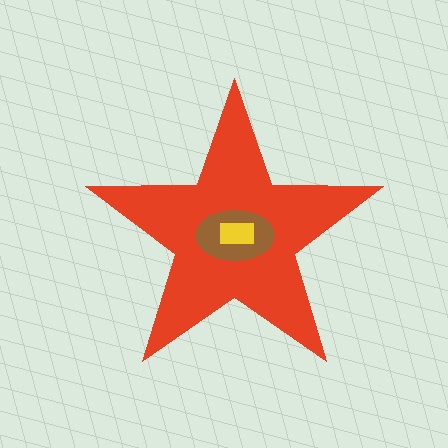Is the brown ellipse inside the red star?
Yes.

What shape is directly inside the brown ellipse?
The yellow rectangle.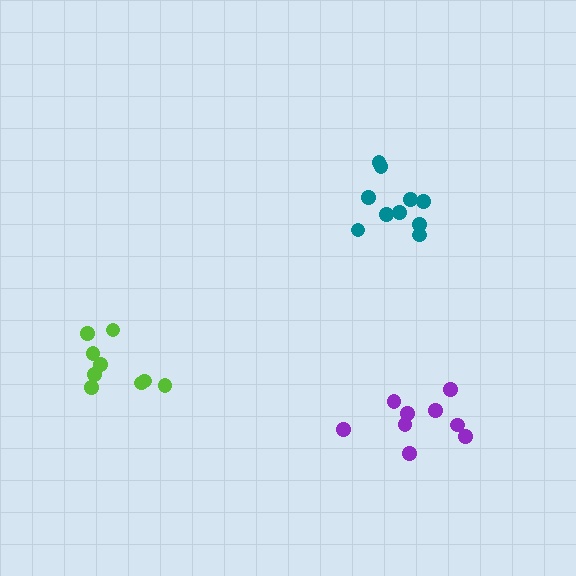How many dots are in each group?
Group 1: 9 dots, Group 2: 10 dots, Group 3: 9 dots (28 total).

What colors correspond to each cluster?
The clusters are colored: lime, teal, purple.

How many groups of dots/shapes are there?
There are 3 groups.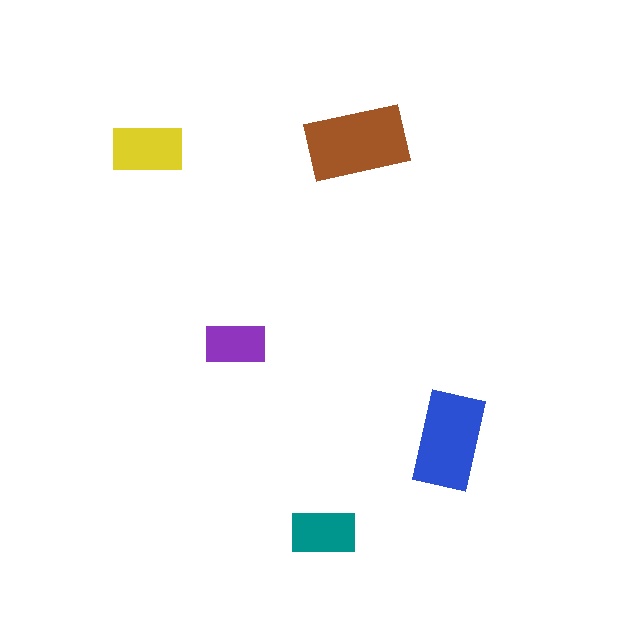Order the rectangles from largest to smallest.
the brown one, the blue one, the yellow one, the teal one, the purple one.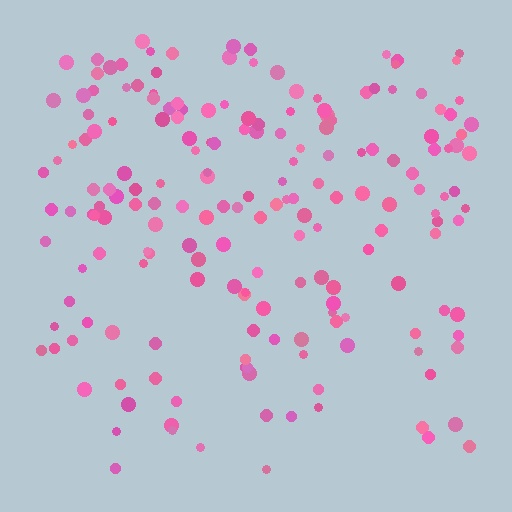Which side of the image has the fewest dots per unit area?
The bottom.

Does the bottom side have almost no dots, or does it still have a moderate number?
Still a moderate number, just noticeably fewer than the top.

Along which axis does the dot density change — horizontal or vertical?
Vertical.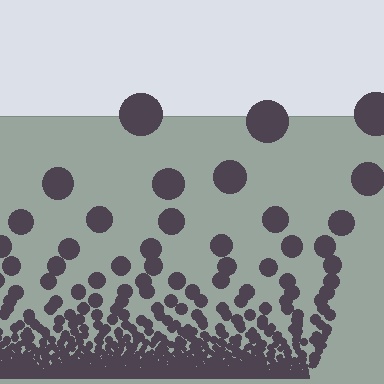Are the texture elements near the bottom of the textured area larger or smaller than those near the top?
Smaller. The gradient is inverted — elements near the bottom are smaller and denser.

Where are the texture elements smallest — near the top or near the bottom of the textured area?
Near the bottom.